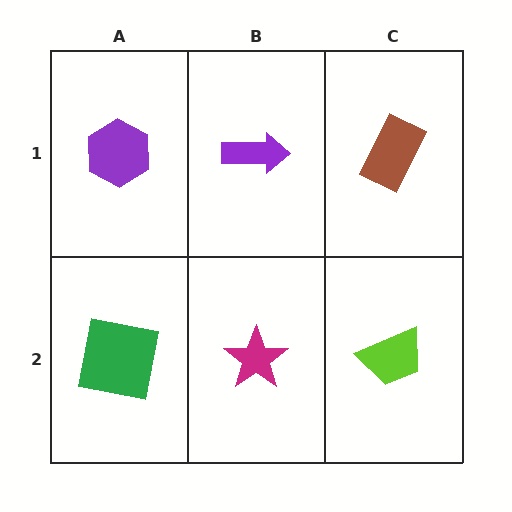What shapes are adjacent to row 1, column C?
A lime trapezoid (row 2, column C), a purple arrow (row 1, column B).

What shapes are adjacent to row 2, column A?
A purple hexagon (row 1, column A), a magenta star (row 2, column B).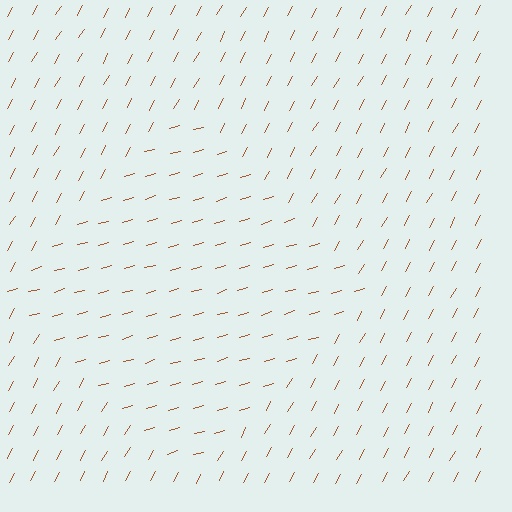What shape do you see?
I see a diamond.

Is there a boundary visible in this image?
Yes, there is a texture boundary formed by a change in line orientation.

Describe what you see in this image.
The image is filled with small brown line segments. A diamond region in the image has lines oriented differently from the surrounding lines, creating a visible texture boundary.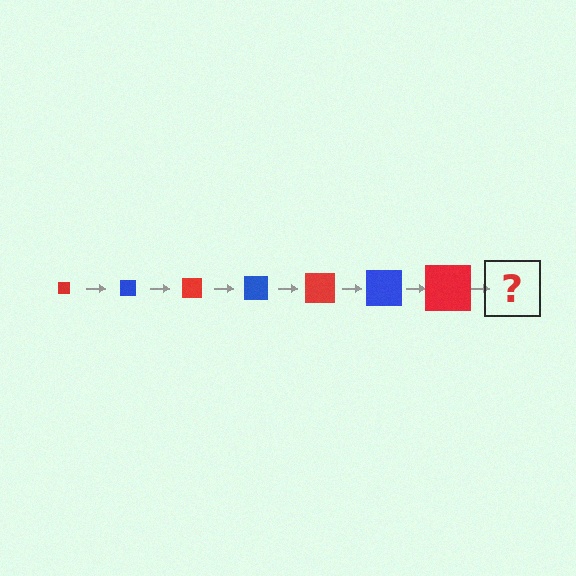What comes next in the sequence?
The next element should be a blue square, larger than the previous one.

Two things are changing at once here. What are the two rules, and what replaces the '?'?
The two rules are that the square grows larger each step and the color cycles through red and blue. The '?' should be a blue square, larger than the previous one.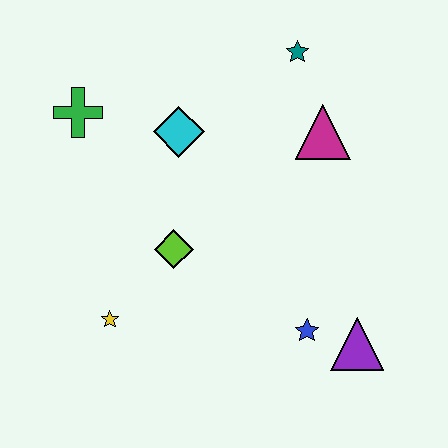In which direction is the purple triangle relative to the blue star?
The purple triangle is to the right of the blue star.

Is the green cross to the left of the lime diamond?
Yes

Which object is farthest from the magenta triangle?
The yellow star is farthest from the magenta triangle.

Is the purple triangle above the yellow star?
No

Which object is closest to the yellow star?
The lime diamond is closest to the yellow star.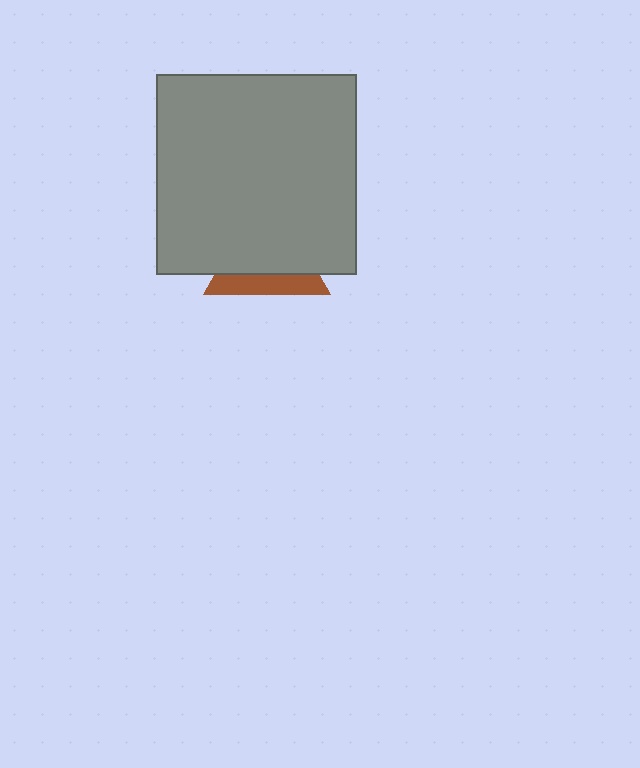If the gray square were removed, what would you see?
You would see the complete brown triangle.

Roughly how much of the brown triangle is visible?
A small part of it is visible (roughly 33%).